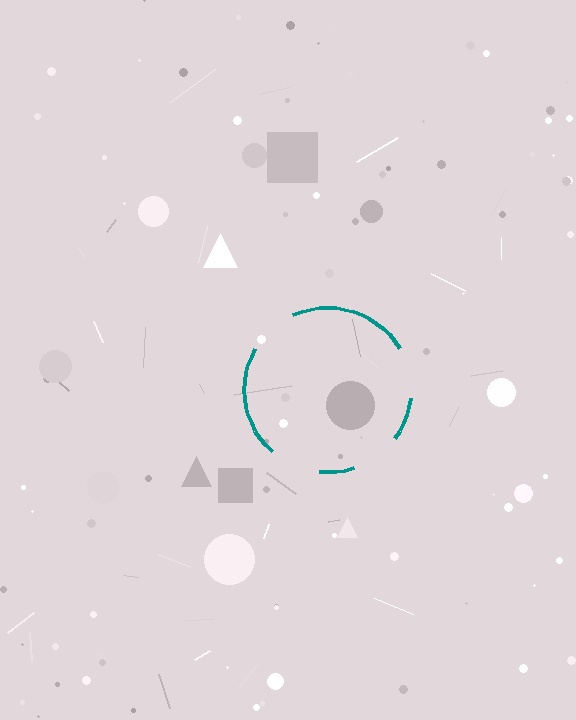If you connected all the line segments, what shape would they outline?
They would outline a circle.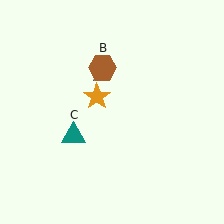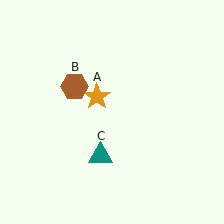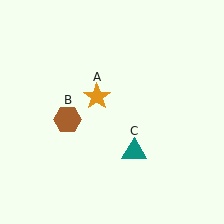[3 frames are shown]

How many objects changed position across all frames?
2 objects changed position: brown hexagon (object B), teal triangle (object C).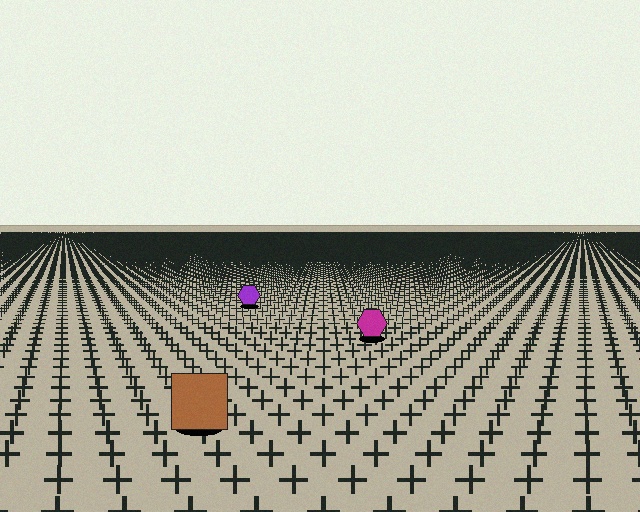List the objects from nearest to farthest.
From nearest to farthest: the brown square, the magenta hexagon, the purple hexagon.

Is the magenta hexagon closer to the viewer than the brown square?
No. The brown square is closer — you can tell from the texture gradient: the ground texture is coarser near it.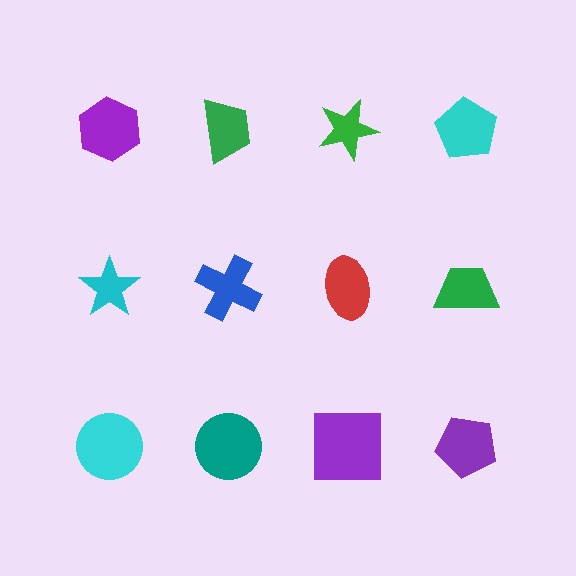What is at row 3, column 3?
A purple square.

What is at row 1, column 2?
A green trapezoid.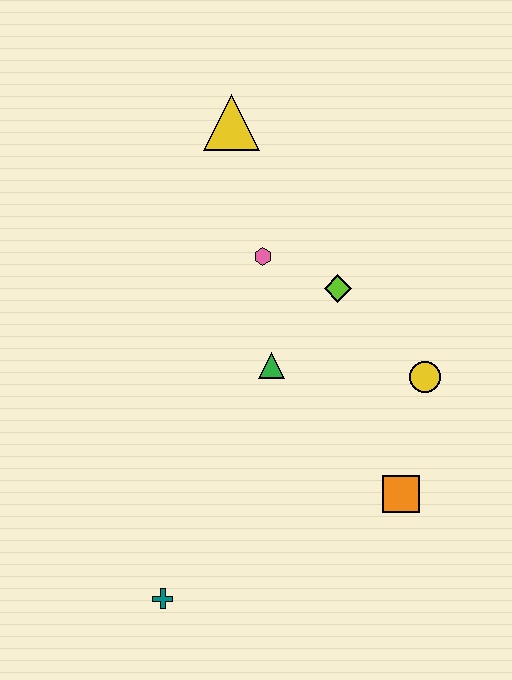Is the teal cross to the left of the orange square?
Yes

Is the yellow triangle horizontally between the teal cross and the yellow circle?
Yes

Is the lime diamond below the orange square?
No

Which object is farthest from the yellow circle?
The teal cross is farthest from the yellow circle.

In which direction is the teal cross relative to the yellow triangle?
The teal cross is below the yellow triangle.